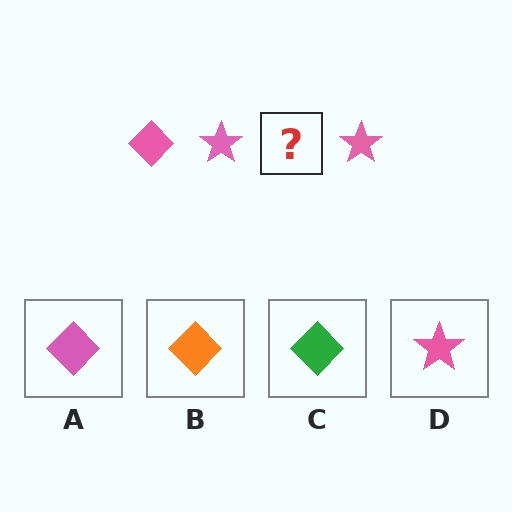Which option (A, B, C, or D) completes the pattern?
A.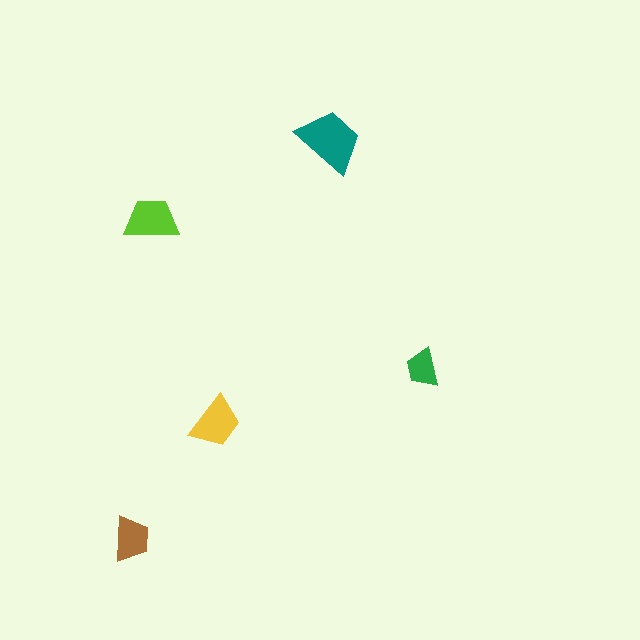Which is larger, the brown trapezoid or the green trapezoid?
The brown one.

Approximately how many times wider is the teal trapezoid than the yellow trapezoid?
About 1.5 times wider.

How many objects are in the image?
There are 5 objects in the image.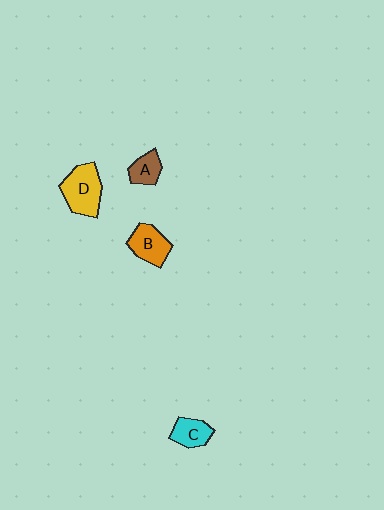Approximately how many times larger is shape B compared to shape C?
Approximately 1.3 times.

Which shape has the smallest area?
Shape A (brown).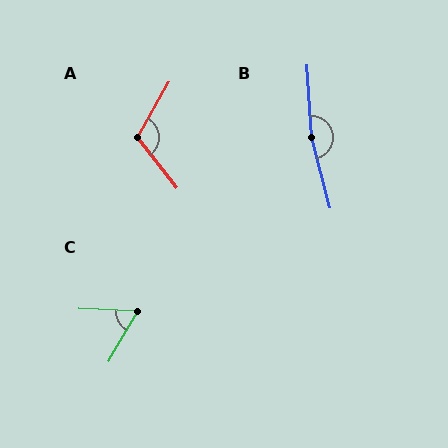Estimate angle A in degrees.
Approximately 112 degrees.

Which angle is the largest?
B, at approximately 169 degrees.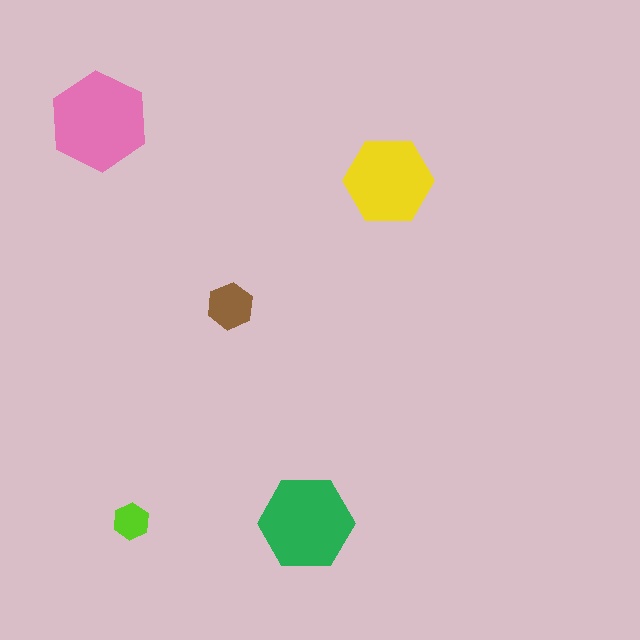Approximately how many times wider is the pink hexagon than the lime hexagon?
About 2.5 times wider.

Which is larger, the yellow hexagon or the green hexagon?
The green one.